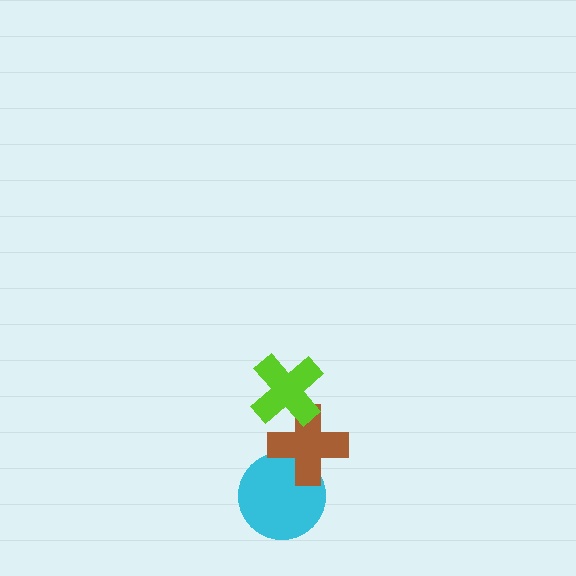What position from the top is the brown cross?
The brown cross is 2nd from the top.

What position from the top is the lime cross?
The lime cross is 1st from the top.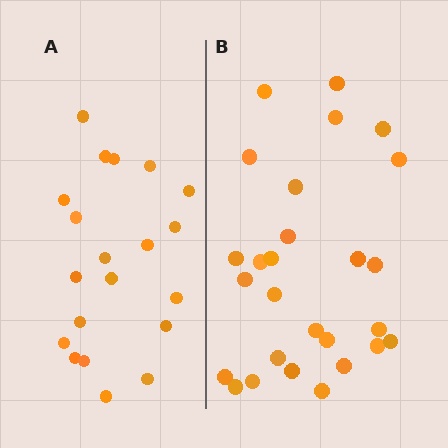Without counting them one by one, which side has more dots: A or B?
Region B (the right region) has more dots.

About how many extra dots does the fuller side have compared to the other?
Region B has roughly 8 or so more dots than region A.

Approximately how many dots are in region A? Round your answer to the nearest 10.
About 20 dots.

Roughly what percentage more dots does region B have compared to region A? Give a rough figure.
About 35% more.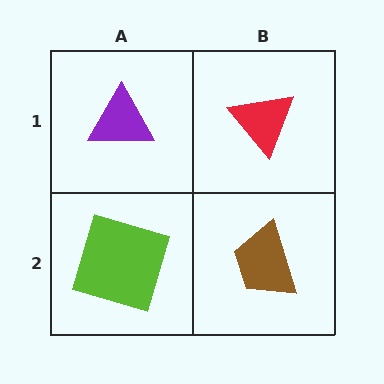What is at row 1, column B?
A red triangle.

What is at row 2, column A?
A lime square.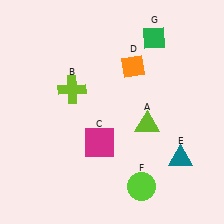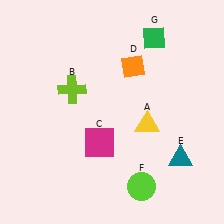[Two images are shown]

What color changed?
The triangle (A) changed from lime in Image 1 to yellow in Image 2.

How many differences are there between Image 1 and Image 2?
There is 1 difference between the two images.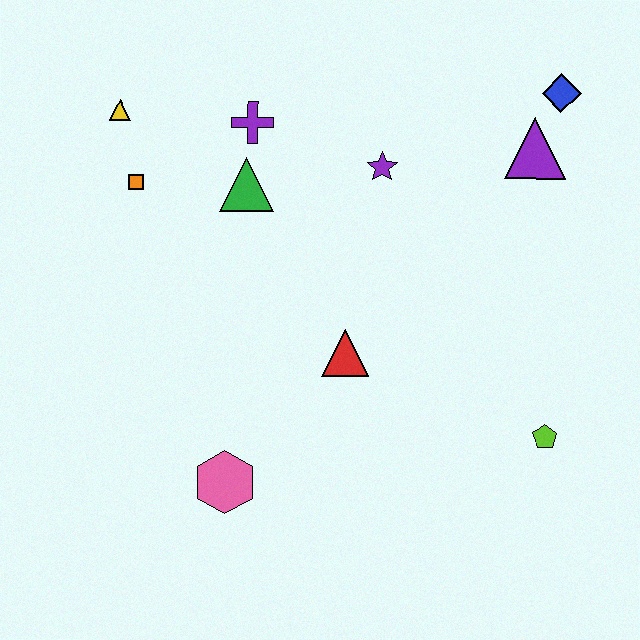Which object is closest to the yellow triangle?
The orange square is closest to the yellow triangle.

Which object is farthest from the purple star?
The pink hexagon is farthest from the purple star.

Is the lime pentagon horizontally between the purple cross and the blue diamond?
Yes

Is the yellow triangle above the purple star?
Yes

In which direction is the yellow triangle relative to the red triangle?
The yellow triangle is above the red triangle.